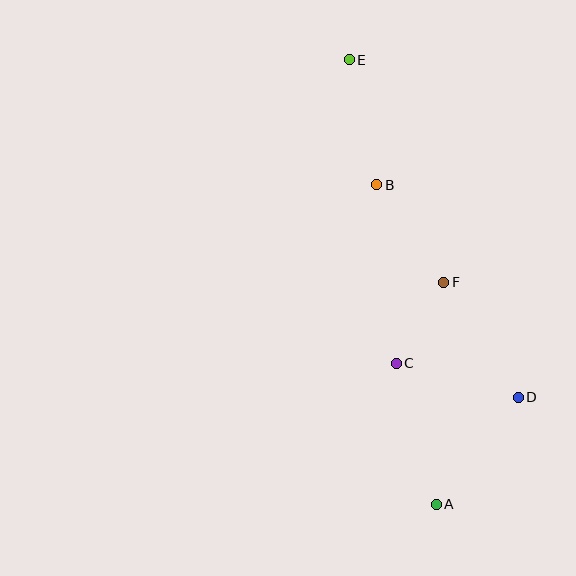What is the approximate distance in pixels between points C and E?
The distance between C and E is approximately 307 pixels.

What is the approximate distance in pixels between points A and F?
The distance between A and F is approximately 222 pixels.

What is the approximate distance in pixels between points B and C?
The distance between B and C is approximately 180 pixels.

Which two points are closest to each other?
Points C and F are closest to each other.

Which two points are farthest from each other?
Points A and E are farthest from each other.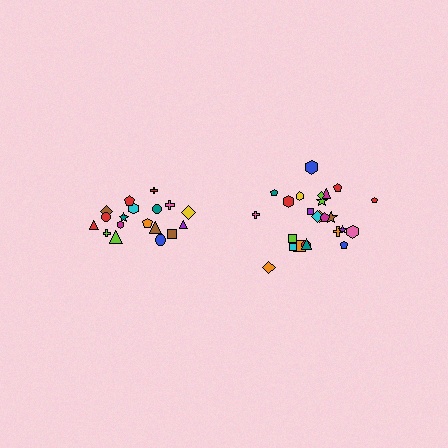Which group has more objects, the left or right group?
The right group.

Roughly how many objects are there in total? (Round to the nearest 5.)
Roughly 45 objects in total.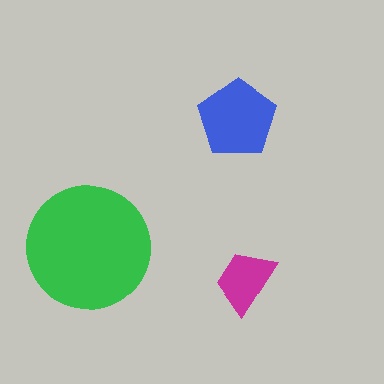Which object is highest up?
The blue pentagon is topmost.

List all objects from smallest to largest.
The magenta trapezoid, the blue pentagon, the green circle.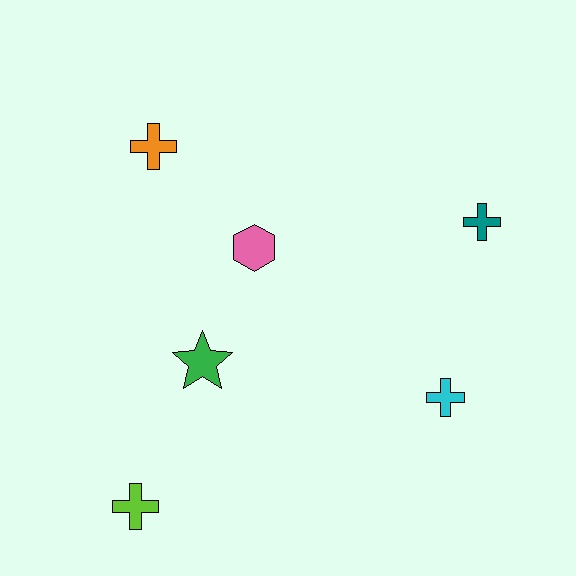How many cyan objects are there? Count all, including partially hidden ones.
There is 1 cyan object.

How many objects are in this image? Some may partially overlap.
There are 6 objects.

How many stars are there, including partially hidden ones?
There is 1 star.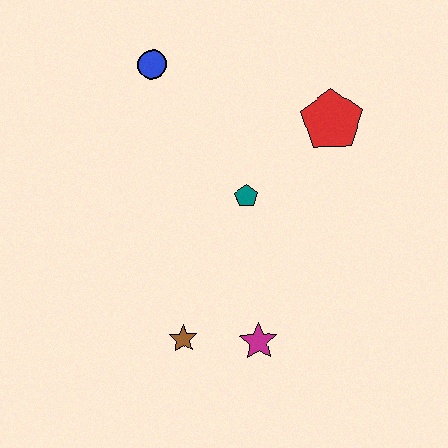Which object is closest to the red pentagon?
The teal pentagon is closest to the red pentagon.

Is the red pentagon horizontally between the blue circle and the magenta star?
No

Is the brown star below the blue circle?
Yes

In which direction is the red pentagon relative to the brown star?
The red pentagon is above the brown star.